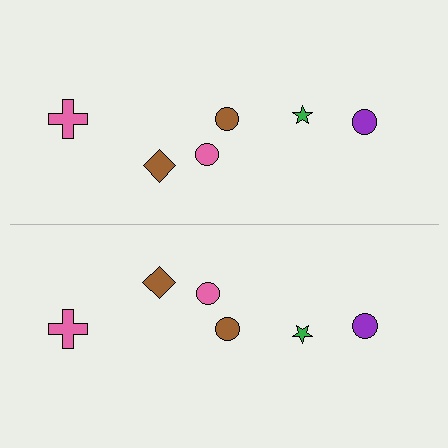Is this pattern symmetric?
Yes, this pattern has bilateral (reflection) symmetry.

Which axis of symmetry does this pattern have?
The pattern has a horizontal axis of symmetry running through the center of the image.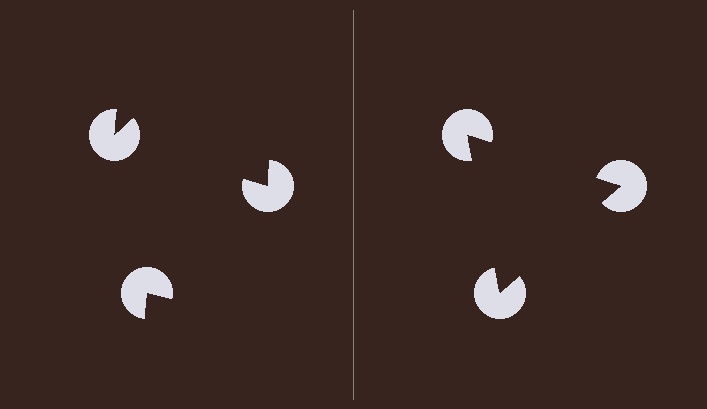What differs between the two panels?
The pac-man discs are positioned identically on both sides; only the wedge orientations differ. On the right they align to a triangle; on the left they are misaligned.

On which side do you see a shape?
An illusory triangle appears on the right side. On the left side the wedge cuts are rotated, so no coherent shape forms.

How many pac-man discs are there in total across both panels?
6 — 3 on each side.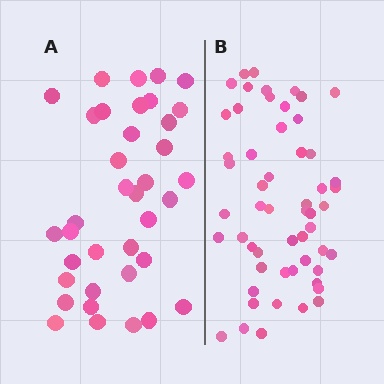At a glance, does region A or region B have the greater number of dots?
Region B (the right region) has more dots.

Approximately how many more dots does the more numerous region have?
Region B has approximately 20 more dots than region A.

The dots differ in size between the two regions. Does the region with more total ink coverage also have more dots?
No. Region A has more total ink coverage because its dots are larger, but region B actually contains more individual dots. Total area can be misleading — the number of items is what matters here.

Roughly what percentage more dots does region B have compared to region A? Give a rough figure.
About 50% more.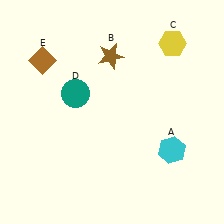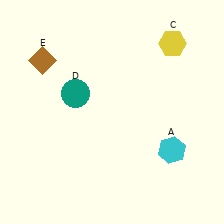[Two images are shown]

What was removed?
The brown star (B) was removed in Image 2.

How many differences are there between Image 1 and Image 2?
There is 1 difference between the two images.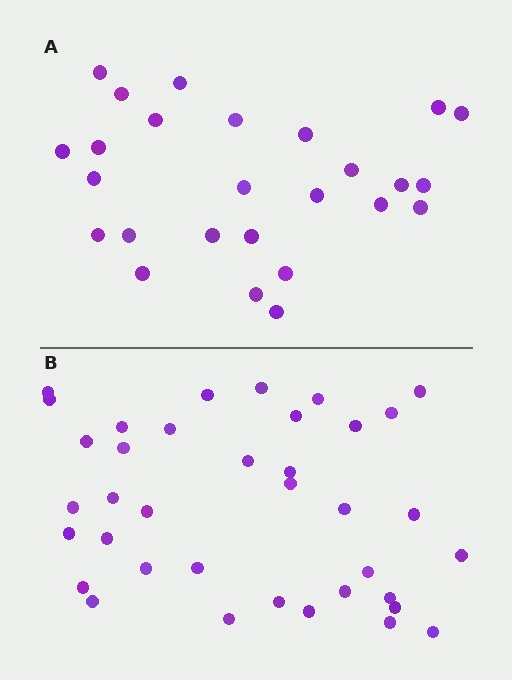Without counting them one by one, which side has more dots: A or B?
Region B (the bottom region) has more dots.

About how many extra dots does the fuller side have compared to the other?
Region B has roughly 12 or so more dots than region A.